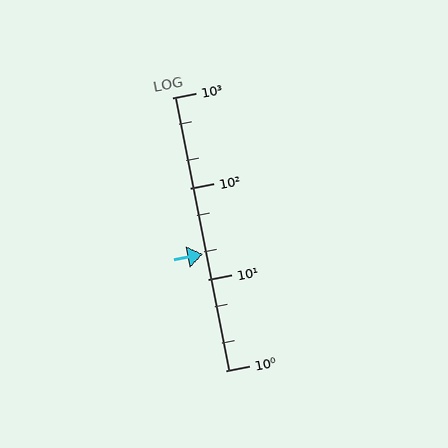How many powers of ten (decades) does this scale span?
The scale spans 3 decades, from 1 to 1000.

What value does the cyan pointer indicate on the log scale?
The pointer indicates approximately 19.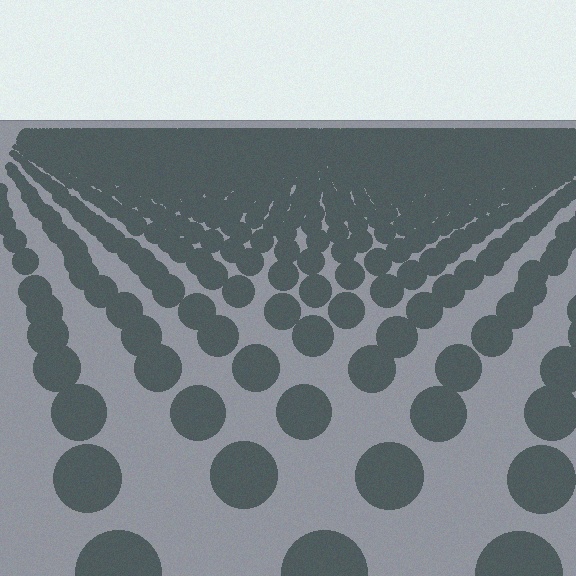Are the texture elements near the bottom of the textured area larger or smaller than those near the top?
Larger. Near the bottom, elements are closer to the viewer and appear at a bigger on-screen size.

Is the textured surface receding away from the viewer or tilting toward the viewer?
The surface is receding away from the viewer. Texture elements get smaller and denser toward the top.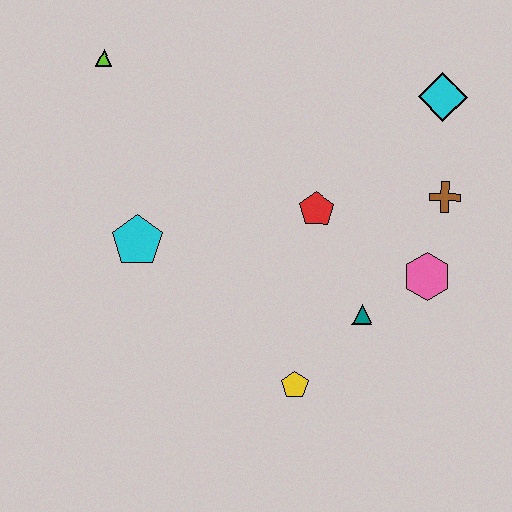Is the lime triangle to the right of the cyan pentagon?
No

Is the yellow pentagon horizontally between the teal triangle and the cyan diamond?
No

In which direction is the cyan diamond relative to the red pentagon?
The cyan diamond is to the right of the red pentagon.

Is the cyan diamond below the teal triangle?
No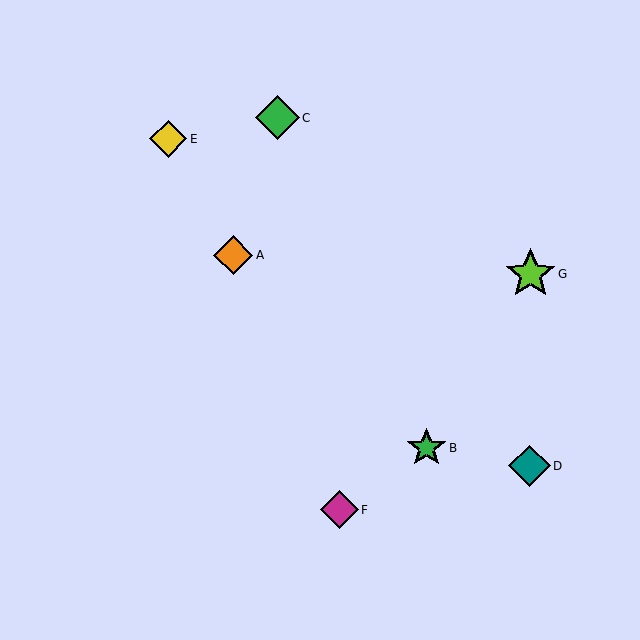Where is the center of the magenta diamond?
The center of the magenta diamond is at (340, 510).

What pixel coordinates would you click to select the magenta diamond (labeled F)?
Click at (340, 510) to select the magenta diamond F.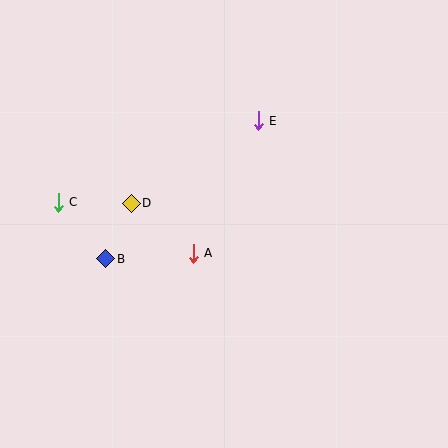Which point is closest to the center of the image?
Point A at (193, 253) is closest to the center.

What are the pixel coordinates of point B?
Point B is at (106, 259).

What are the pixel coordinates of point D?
Point D is at (131, 203).